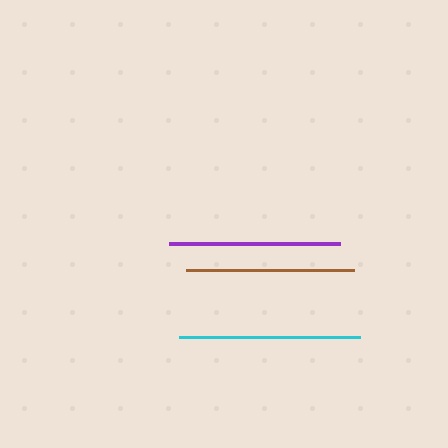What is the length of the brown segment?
The brown segment is approximately 167 pixels long.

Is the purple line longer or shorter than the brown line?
The purple line is longer than the brown line.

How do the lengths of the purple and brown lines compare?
The purple and brown lines are approximately the same length.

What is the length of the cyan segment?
The cyan segment is approximately 182 pixels long.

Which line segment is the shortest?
The brown line is the shortest at approximately 167 pixels.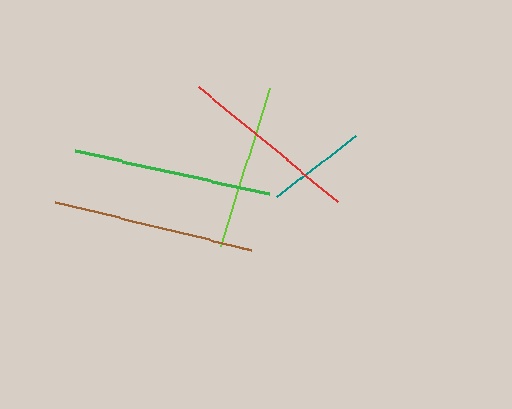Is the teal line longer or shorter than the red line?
The red line is longer than the teal line.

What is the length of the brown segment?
The brown segment is approximately 203 pixels long.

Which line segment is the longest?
The brown line is the longest at approximately 203 pixels.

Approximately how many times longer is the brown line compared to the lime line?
The brown line is approximately 1.2 times the length of the lime line.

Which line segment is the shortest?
The teal line is the shortest at approximately 100 pixels.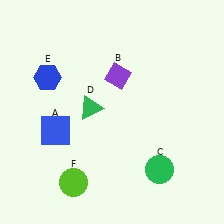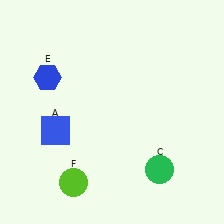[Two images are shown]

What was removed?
The purple diamond (B), the green triangle (D) were removed in Image 2.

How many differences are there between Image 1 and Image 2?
There are 2 differences between the two images.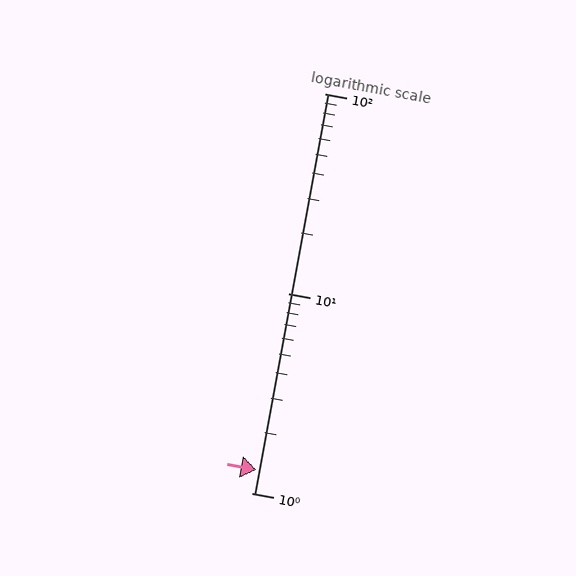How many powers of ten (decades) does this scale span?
The scale spans 2 decades, from 1 to 100.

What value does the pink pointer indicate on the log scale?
The pointer indicates approximately 1.3.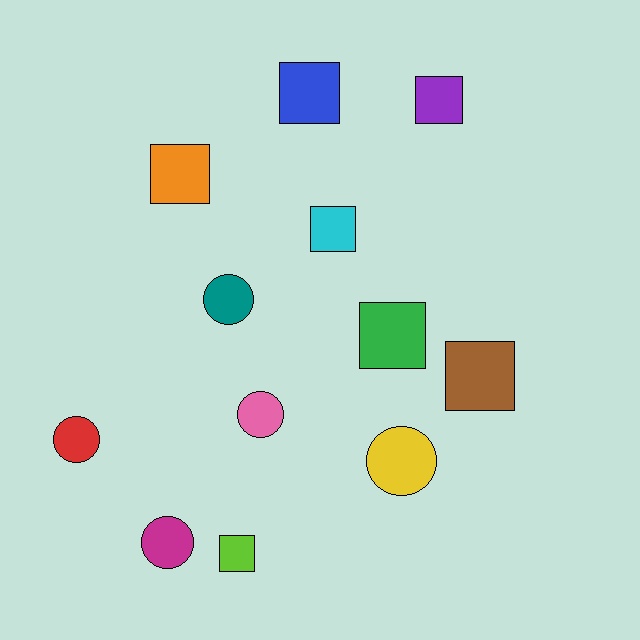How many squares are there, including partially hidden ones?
There are 7 squares.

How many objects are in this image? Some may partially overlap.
There are 12 objects.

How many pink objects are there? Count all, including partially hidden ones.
There is 1 pink object.